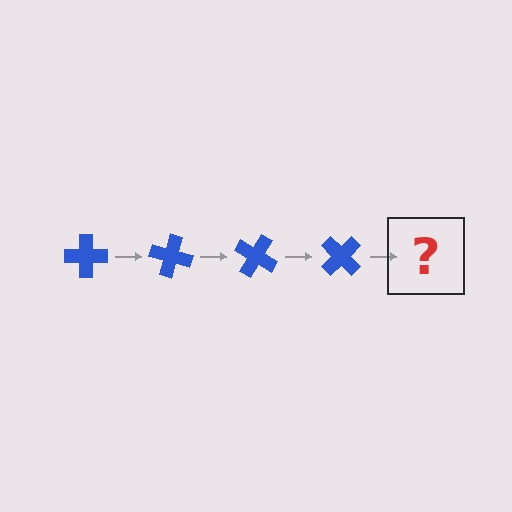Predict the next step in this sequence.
The next step is a blue cross rotated 60 degrees.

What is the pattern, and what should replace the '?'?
The pattern is that the cross rotates 15 degrees each step. The '?' should be a blue cross rotated 60 degrees.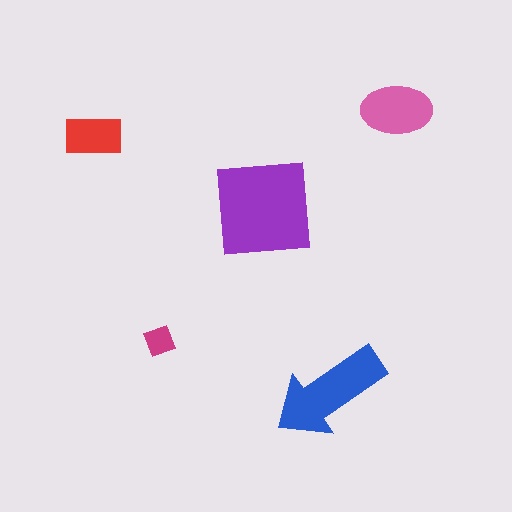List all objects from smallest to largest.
The magenta diamond, the red rectangle, the pink ellipse, the blue arrow, the purple square.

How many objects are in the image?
There are 5 objects in the image.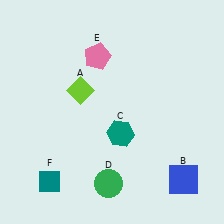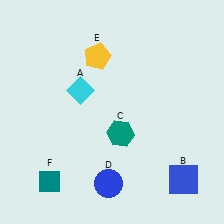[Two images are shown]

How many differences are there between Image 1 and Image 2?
There are 3 differences between the two images.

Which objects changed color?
A changed from lime to cyan. D changed from green to blue. E changed from pink to yellow.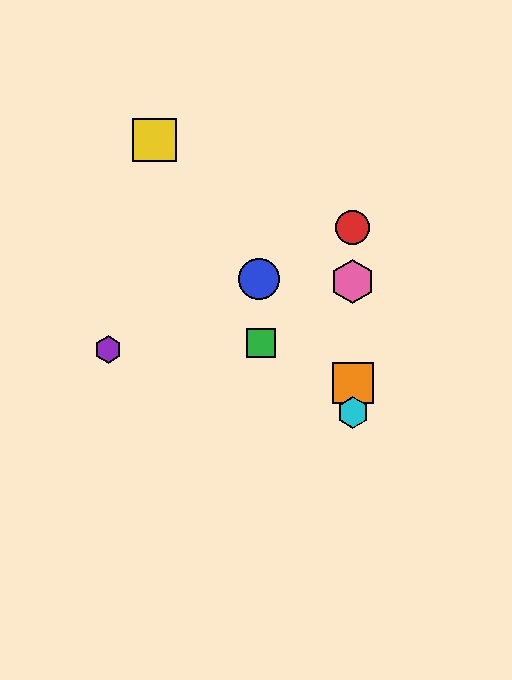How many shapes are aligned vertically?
4 shapes (the red circle, the orange square, the cyan hexagon, the pink hexagon) are aligned vertically.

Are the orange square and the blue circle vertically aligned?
No, the orange square is at x≈353 and the blue circle is at x≈259.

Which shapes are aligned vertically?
The red circle, the orange square, the cyan hexagon, the pink hexagon are aligned vertically.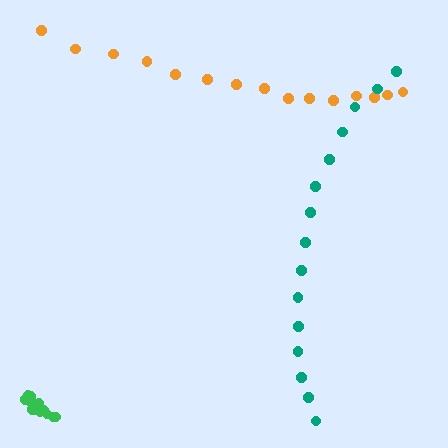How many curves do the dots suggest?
There are 3 distinct paths.